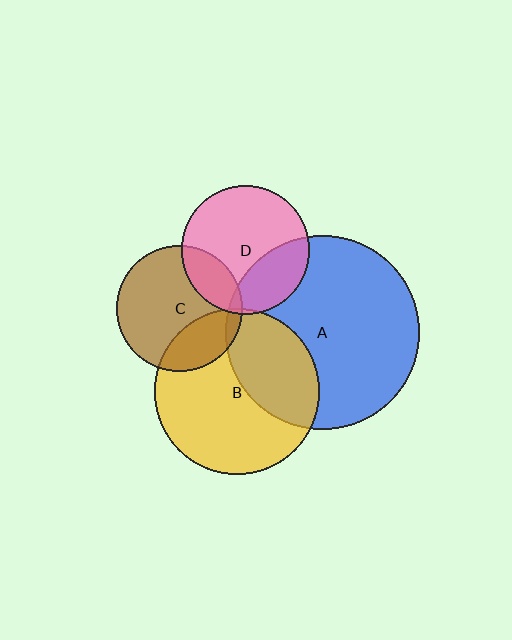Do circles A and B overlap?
Yes.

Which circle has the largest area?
Circle A (blue).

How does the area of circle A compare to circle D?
Approximately 2.3 times.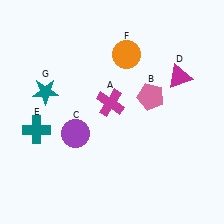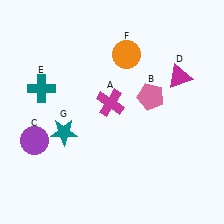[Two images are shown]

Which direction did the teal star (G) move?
The teal star (G) moved down.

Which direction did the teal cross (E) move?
The teal cross (E) moved up.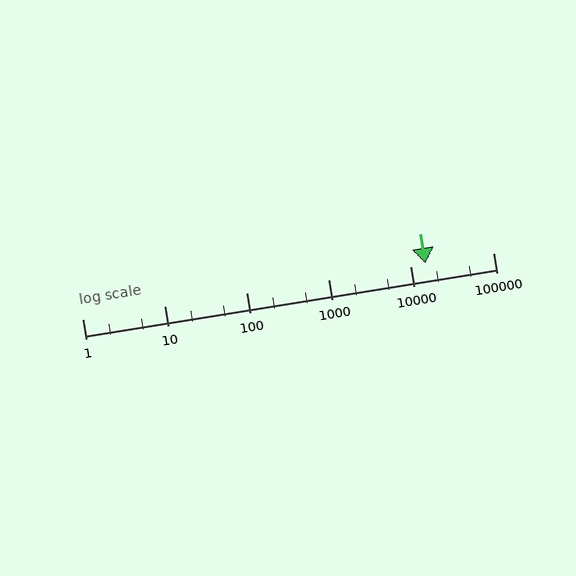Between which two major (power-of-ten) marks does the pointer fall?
The pointer is between 10000 and 100000.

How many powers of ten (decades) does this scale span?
The scale spans 5 decades, from 1 to 100000.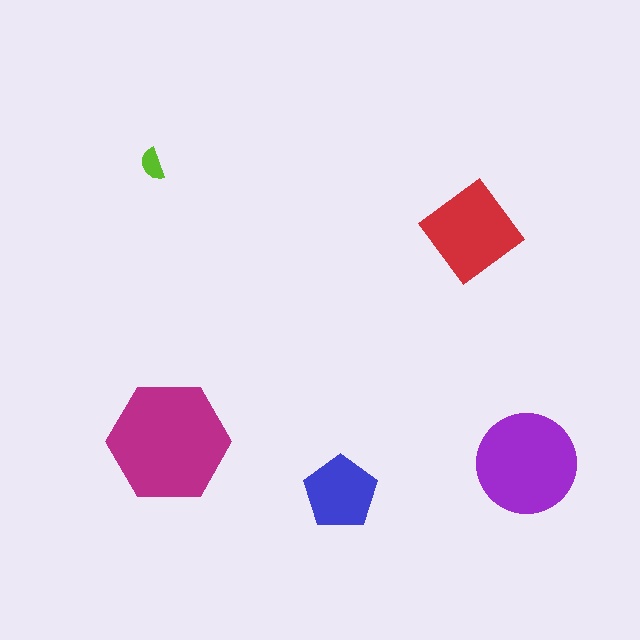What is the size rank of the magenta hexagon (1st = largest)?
1st.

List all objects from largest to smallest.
The magenta hexagon, the purple circle, the red diamond, the blue pentagon, the lime semicircle.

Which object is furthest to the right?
The purple circle is rightmost.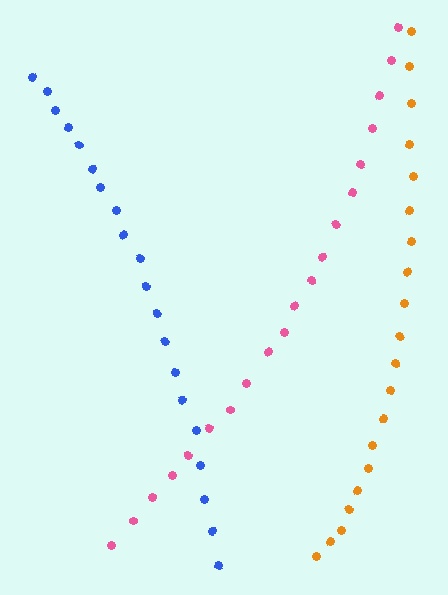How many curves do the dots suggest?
There are 3 distinct paths.